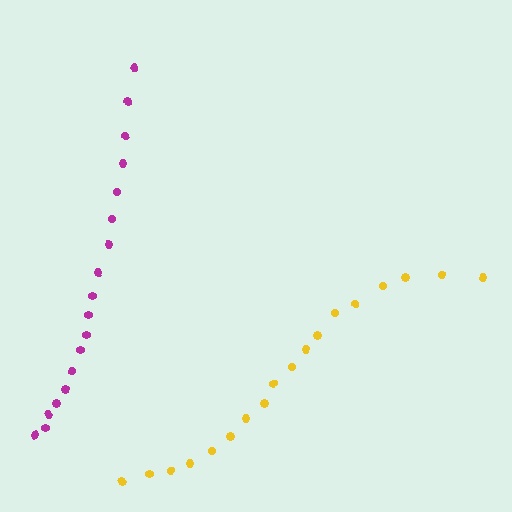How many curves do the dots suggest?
There are 2 distinct paths.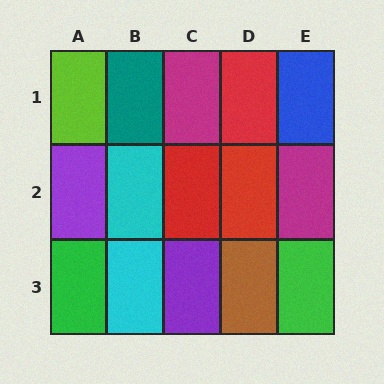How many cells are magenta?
2 cells are magenta.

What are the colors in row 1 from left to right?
Lime, teal, magenta, red, blue.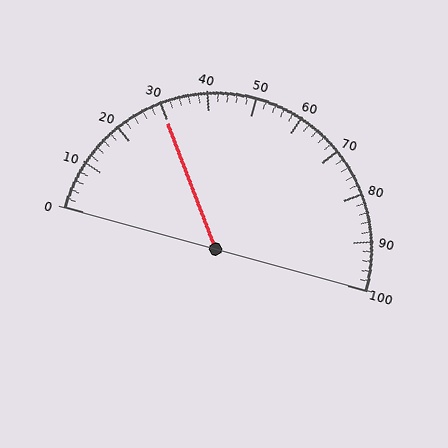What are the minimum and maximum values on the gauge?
The gauge ranges from 0 to 100.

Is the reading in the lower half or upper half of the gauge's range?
The reading is in the lower half of the range (0 to 100).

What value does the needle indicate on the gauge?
The needle indicates approximately 30.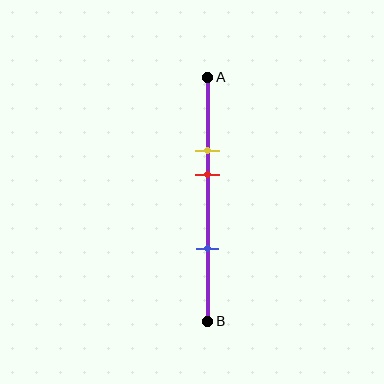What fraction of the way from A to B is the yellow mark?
The yellow mark is approximately 30% (0.3) of the way from A to B.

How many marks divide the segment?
There are 3 marks dividing the segment.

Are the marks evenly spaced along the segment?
No, the marks are not evenly spaced.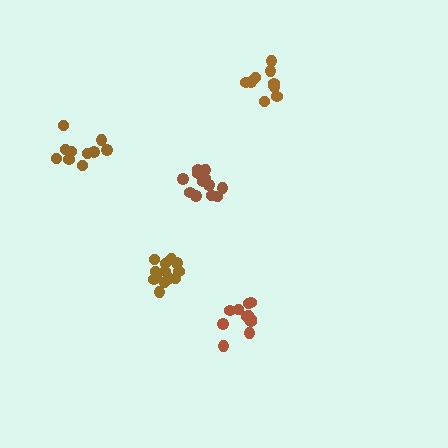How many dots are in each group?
Group 1: 14 dots, Group 2: 11 dots, Group 3: 10 dots, Group 4: 10 dots, Group 5: 12 dots (57 total).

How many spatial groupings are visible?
There are 5 spatial groupings.